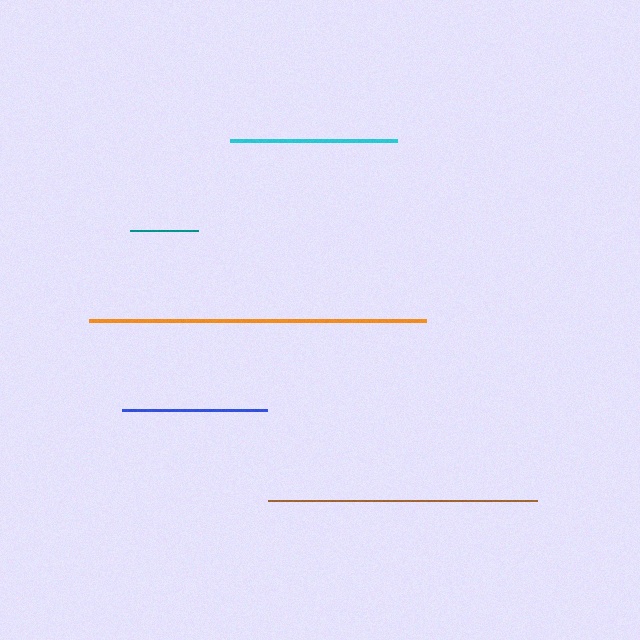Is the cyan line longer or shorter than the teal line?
The cyan line is longer than the teal line.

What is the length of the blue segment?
The blue segment is approximately 146 pixels long.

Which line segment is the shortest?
The teal line is the shortest at approximately 68 pixels.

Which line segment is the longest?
The orange line is the longest at approximately 337 pixels.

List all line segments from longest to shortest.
From longest to shortest: orange, brown, cyan, blue, teal.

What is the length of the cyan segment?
The cyan segment is approximately 167 pixels long.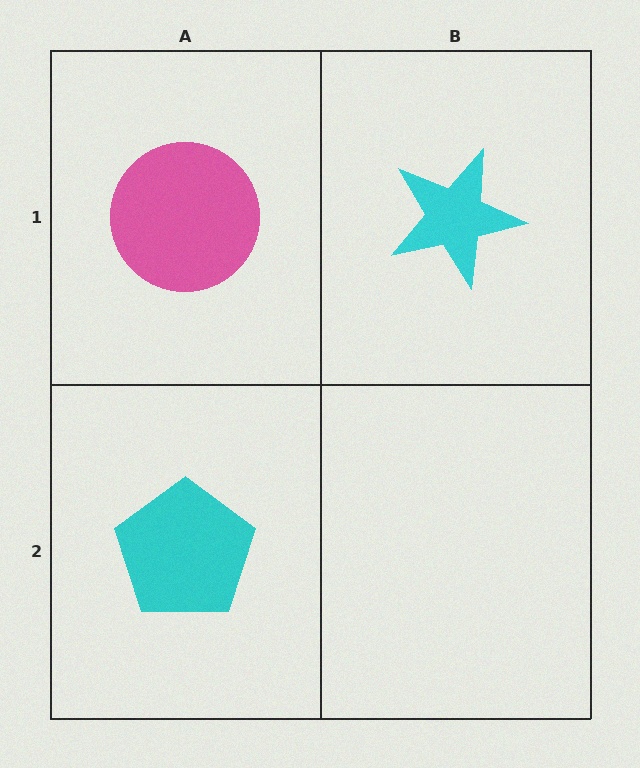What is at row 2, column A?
A cyan pentagon.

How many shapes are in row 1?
2 shapes.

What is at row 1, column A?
A pink circle.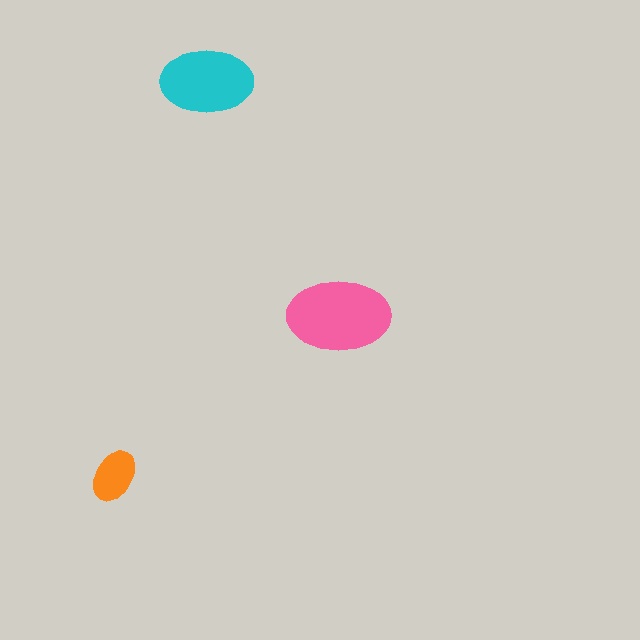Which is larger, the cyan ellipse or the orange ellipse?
The cyan one.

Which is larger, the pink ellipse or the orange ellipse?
The pink one.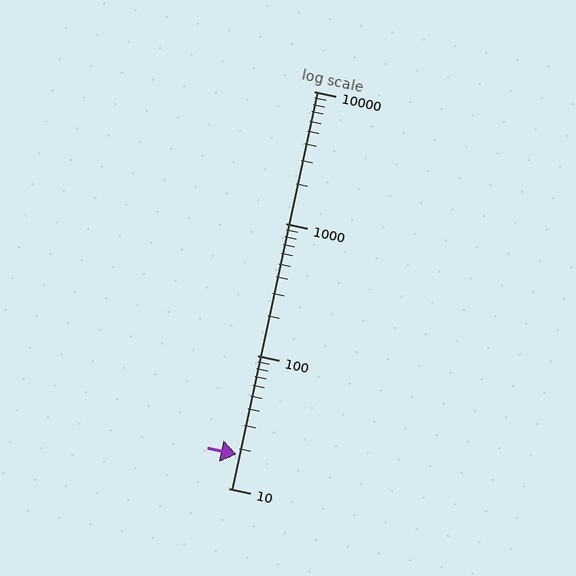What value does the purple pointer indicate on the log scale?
The pointer indicates approximately 18.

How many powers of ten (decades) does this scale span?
The scale spans 3 decades, from 10 to 10000.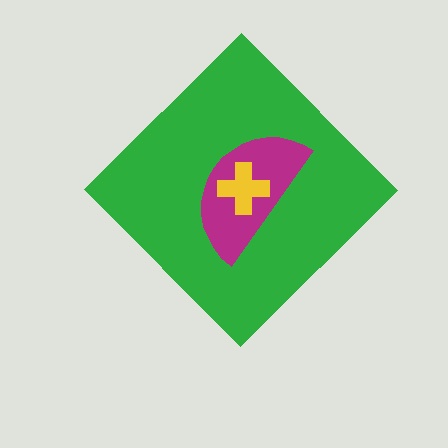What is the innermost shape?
The yellow cross.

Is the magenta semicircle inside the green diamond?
Yes.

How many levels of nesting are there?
3.